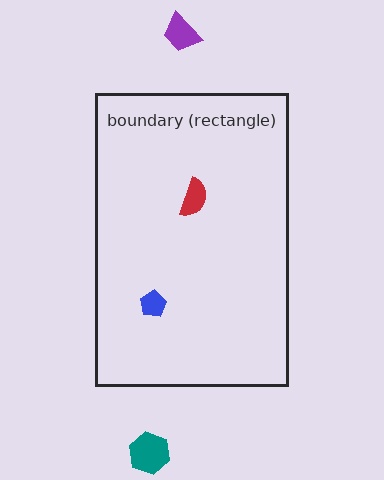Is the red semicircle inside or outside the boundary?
Inside.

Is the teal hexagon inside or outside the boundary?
Outside.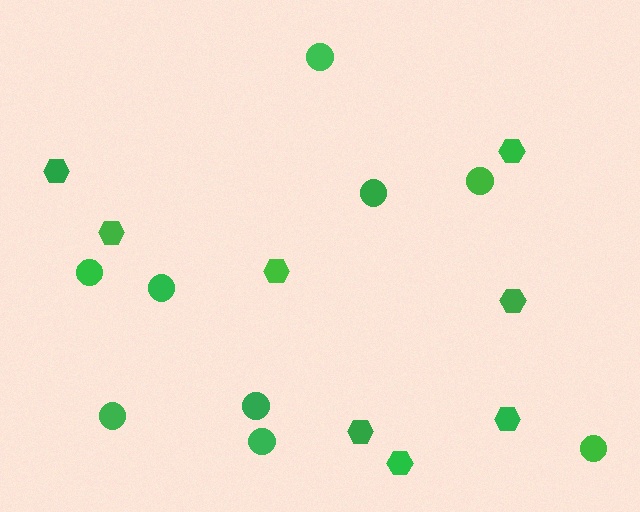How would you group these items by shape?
There are 2 groups: one group of circles (9) and one group of hexagons (8).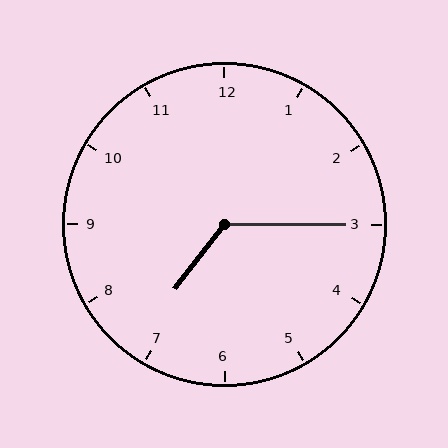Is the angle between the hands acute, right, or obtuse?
It is obtuse.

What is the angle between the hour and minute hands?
Approximately 128 degrees.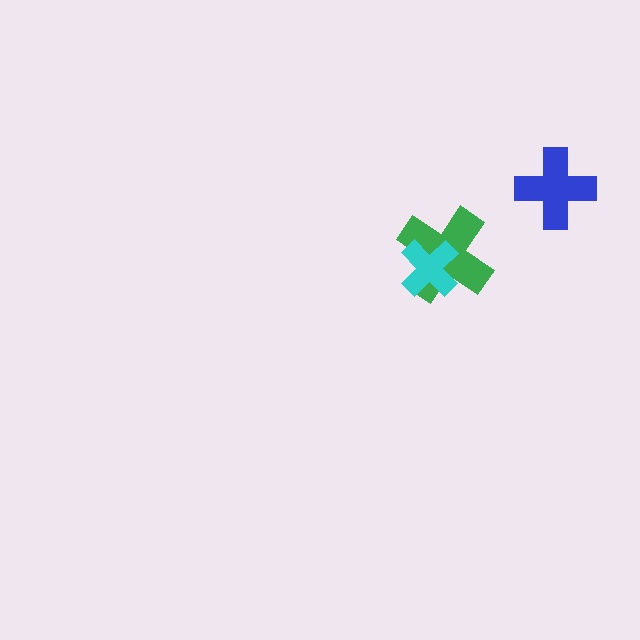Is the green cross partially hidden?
Yes, it is partially covered by another shape.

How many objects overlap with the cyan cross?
1 object overlaps with the cyan cross.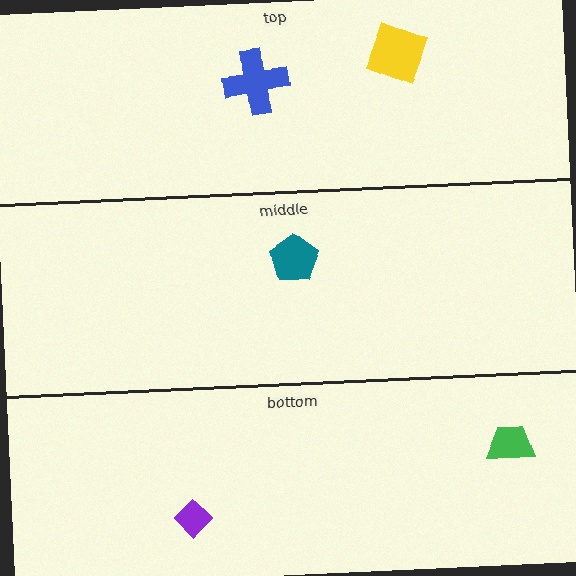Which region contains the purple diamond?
The bottom region.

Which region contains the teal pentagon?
The middle region.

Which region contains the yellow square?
The top region.